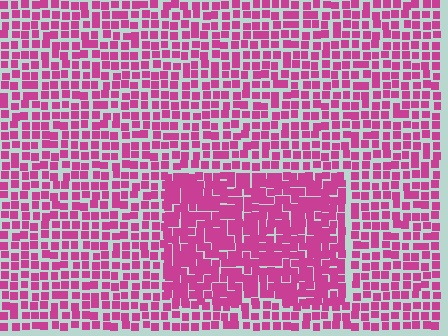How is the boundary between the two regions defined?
The boundary is defined by a change in element density (approximately 1.6x ratio). All elements are the same color, size, and shape.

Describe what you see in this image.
The image contains small magenta elements arranged at two different densities. A rectangle-shaped region is visible where the elements are more densely packed than the surrounding area.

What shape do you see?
I see a rectangle.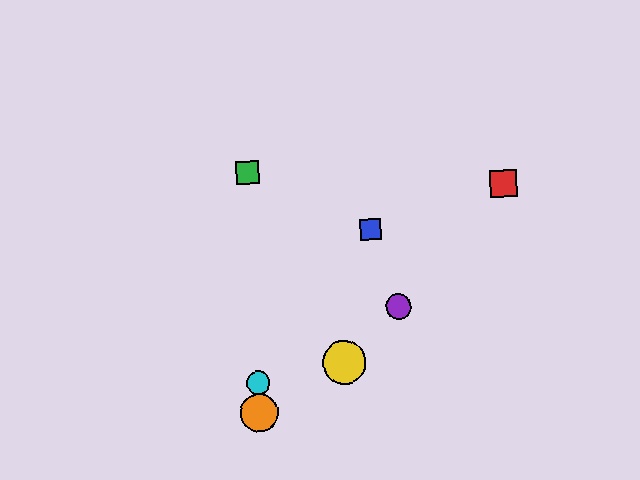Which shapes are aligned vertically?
The green square, the orange circle, the cyan circle are aligned vertically.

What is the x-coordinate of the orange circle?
The orange circle is at x≈260.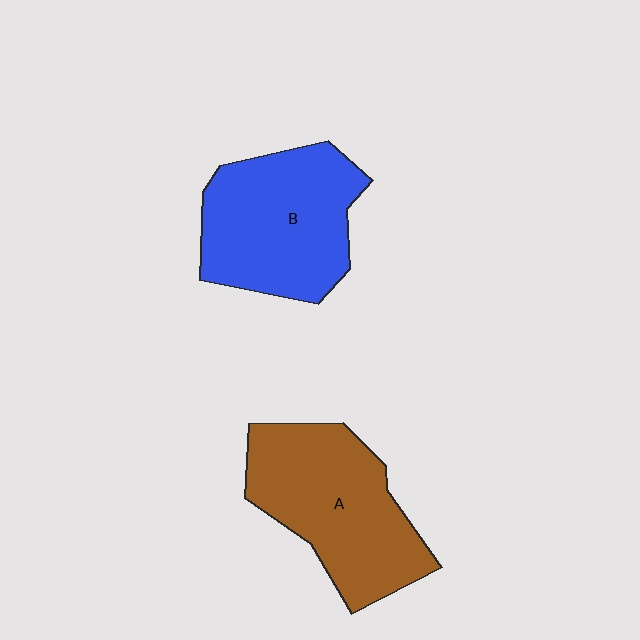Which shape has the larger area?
Shape A (brown).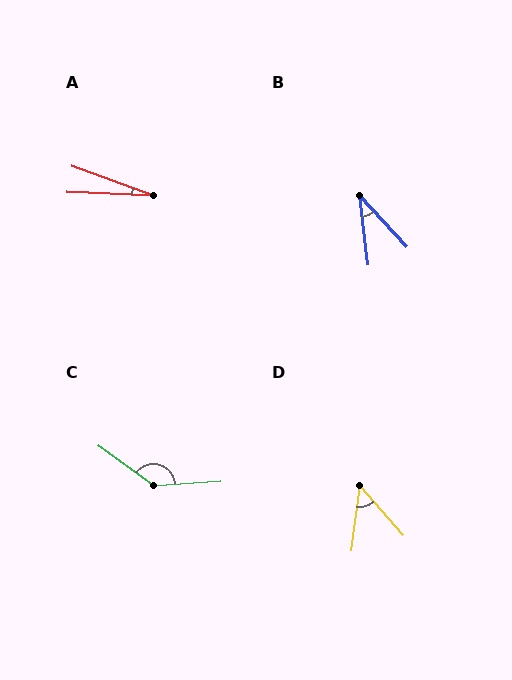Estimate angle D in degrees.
Approximately 49 degrees.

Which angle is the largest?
C, at approximately 140 degrees.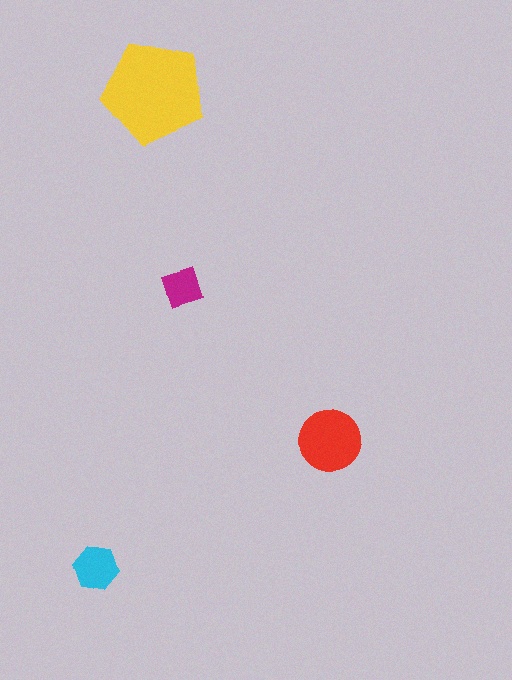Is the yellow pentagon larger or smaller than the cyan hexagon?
Larger.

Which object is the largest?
The yellow pentagon.